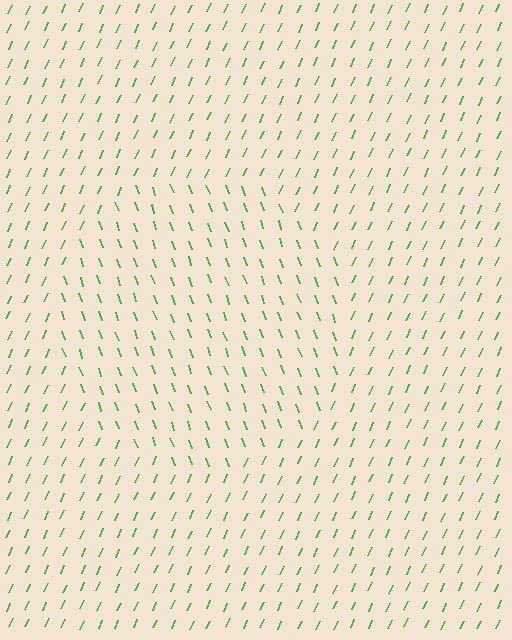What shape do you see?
I see a circle.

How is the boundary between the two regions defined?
The boundary is defined purely by a change in line orientation (approximately 45 degrees difference). All lines are the same color and thickness.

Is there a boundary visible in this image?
Yes, there is a texture boundary formed by a change in line orientation.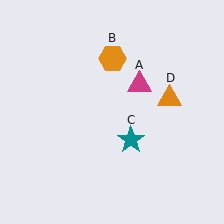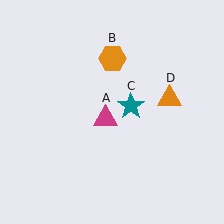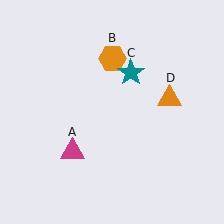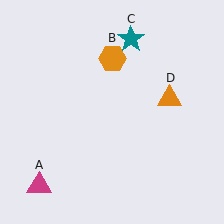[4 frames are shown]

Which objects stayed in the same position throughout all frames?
Orange hexagon (object B) and orange triangle (object D) remained stationary.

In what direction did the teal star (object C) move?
The teal star (object C) moved up.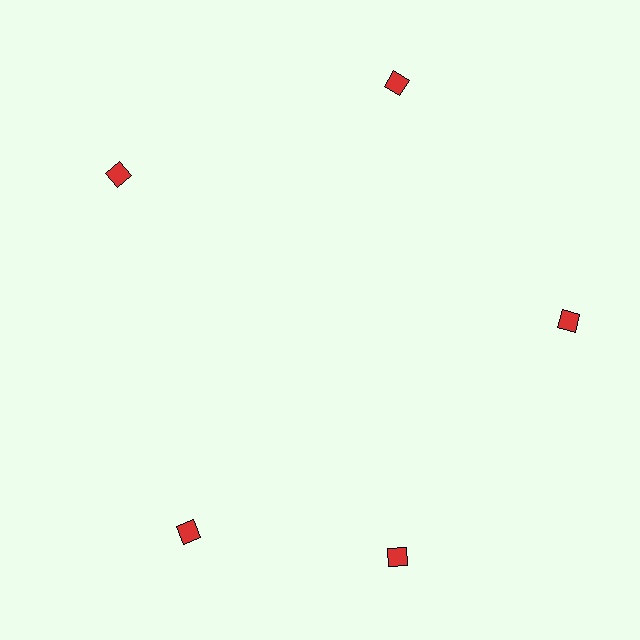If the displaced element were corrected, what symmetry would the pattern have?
It would have 5-fold rotational symmetry — the pattern would map onto itself every 72 degrees.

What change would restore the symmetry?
The symmetry would be restored by rotating it back into even spacing with its neighbors so that all 5 diamonds sit at equal angles and equal distance from the center.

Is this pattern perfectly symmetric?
No. The 5 red diamonds are arranged in a ring, but one element near the 8 o'clock position is rotated out of alignment along the ring, breaking the 5-fold rotational symmetry.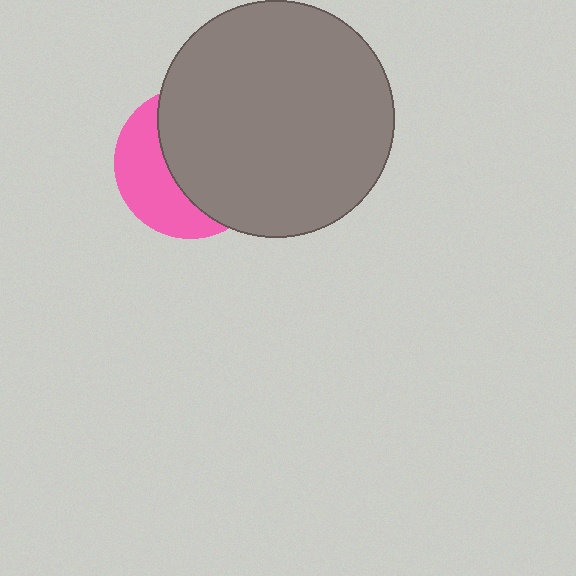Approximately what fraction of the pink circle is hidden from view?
Roughly 62% of the pink circle is hidden behind the gray circle.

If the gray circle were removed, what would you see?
You would see the complete pink circle.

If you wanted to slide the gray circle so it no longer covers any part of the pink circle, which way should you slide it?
Slide it right — that is the most direct way to separate the two shapes.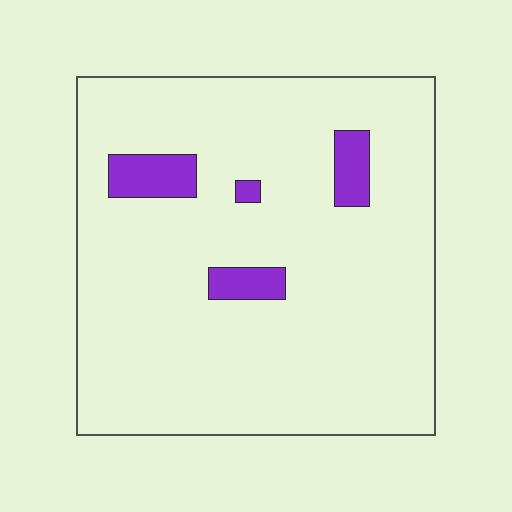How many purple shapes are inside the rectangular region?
4.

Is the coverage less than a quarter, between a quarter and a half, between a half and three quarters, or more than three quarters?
Less than a quarter.